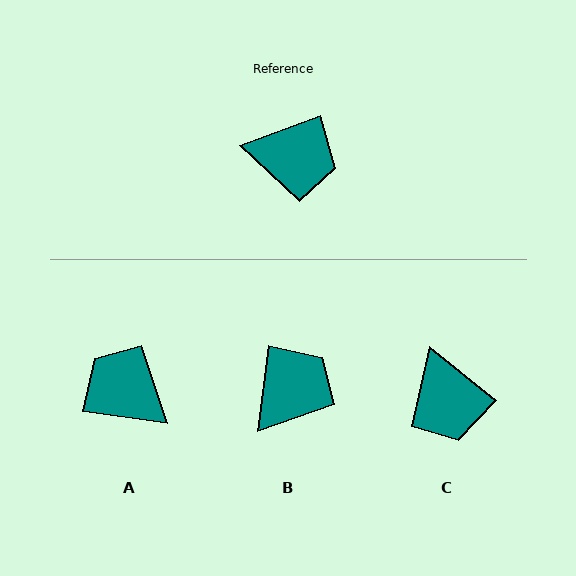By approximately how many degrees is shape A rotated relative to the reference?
Approximately 152 degrees counter-clockwise.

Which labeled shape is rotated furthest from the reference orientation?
A, about 152 degrees away.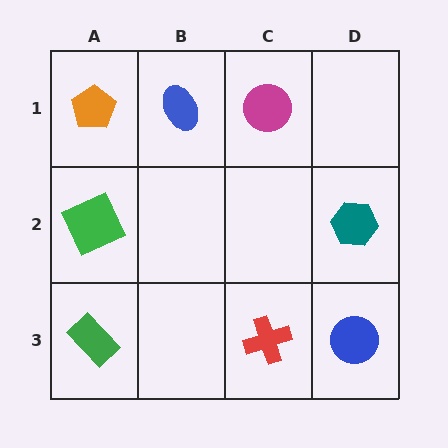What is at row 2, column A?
A green square.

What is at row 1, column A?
An orange pentagon.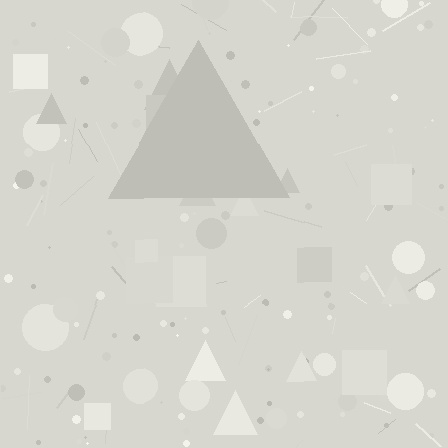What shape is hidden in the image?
A triangle is hidden in the image.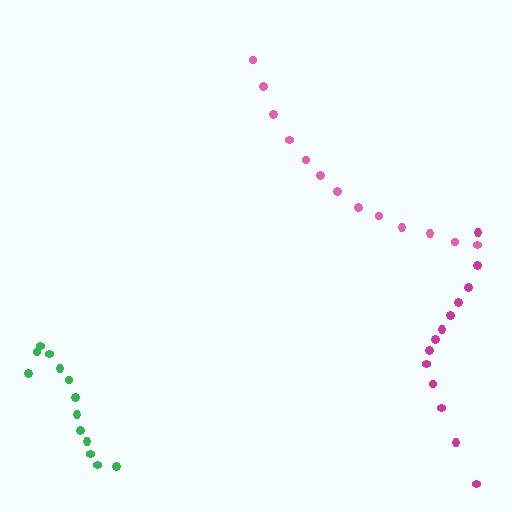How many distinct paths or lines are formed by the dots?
There are 3 distinct paths.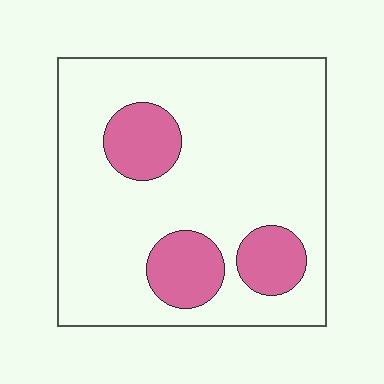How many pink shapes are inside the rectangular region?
3.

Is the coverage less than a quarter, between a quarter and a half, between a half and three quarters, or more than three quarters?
Less than a quarter.